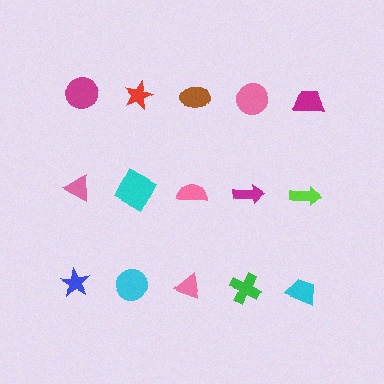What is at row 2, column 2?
A cyan square.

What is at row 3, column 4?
A green cross.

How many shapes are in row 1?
5 shapes.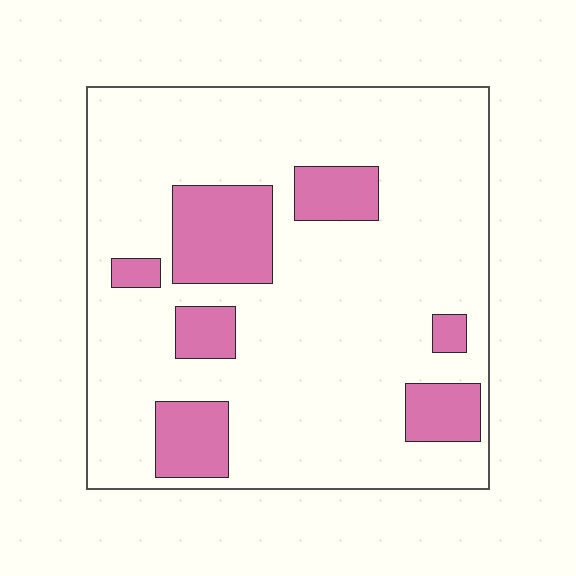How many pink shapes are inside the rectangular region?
7.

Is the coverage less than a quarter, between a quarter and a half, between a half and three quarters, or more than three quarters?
Less than a quarter.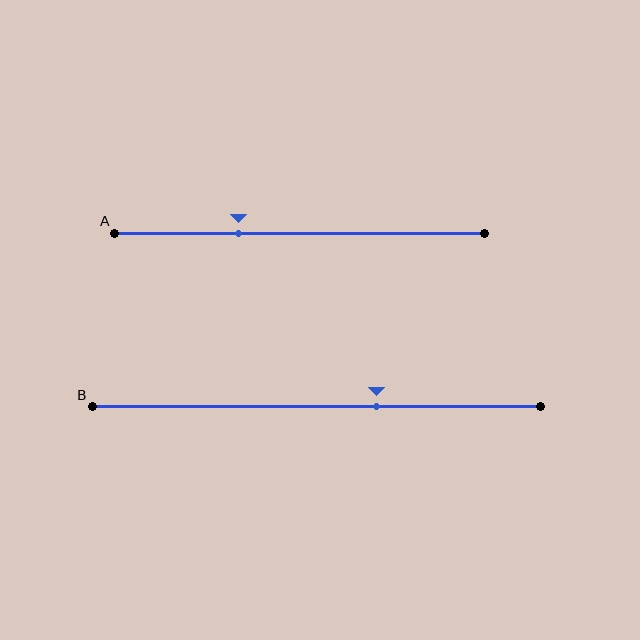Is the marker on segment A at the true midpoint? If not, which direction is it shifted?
No, the marker on segment A is shifted to the left by about 17% of the segment length.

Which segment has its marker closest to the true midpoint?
Segment B has its marker closest to the true midpoint.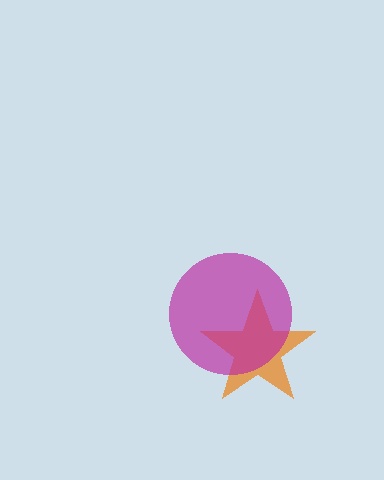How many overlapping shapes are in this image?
There are 2 overlapping shapes in the image.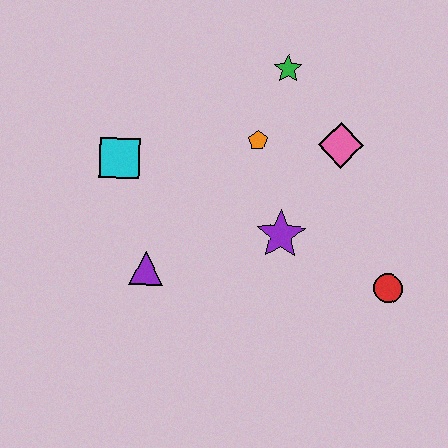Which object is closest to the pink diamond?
The orange pentagon is closest to the pink diamond.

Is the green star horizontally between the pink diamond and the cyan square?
Yes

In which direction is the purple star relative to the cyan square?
The purple star is to the right of the cyan square.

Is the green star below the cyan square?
No